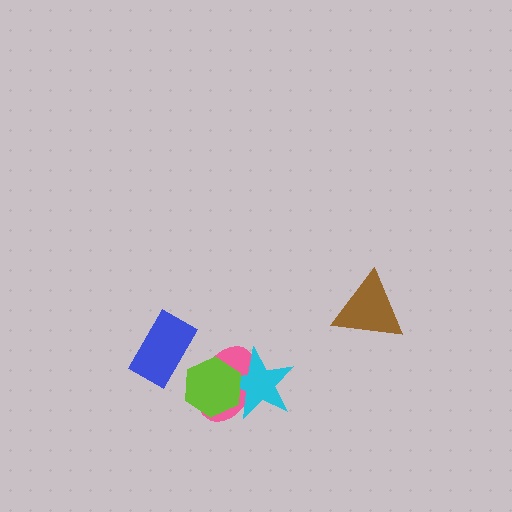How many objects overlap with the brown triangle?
0 objects overlap with the brown triangle.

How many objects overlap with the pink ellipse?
2 objects overlap with the pink ellipse.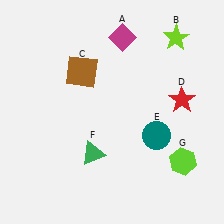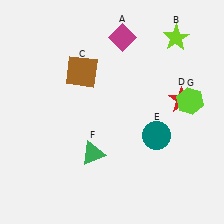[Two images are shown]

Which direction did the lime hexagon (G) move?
The lime hexagon (G) moved up.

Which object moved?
The lime hexagon (G) moved up.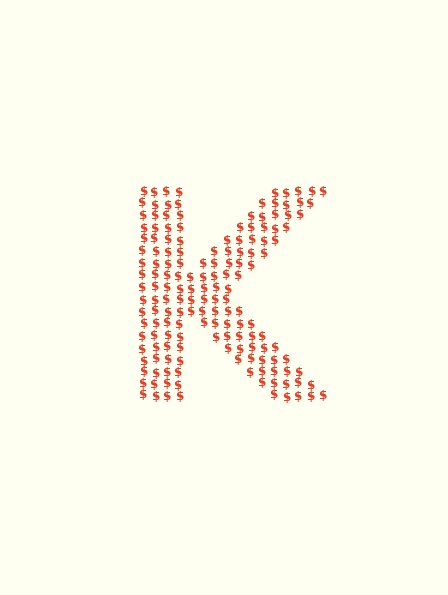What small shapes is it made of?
It is made of small dollar signs.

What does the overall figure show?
The overall figure shows the letter K.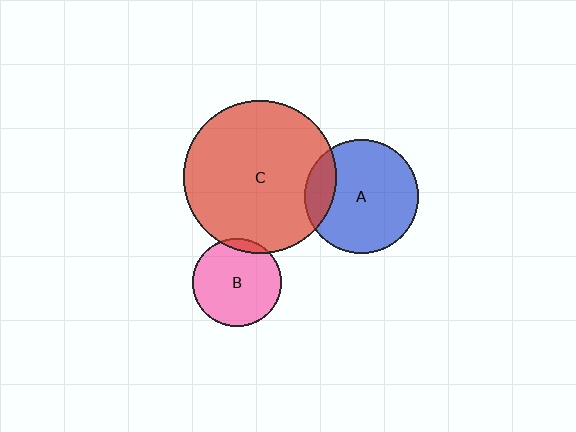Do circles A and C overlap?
Yes.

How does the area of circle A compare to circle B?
Approximately 1.7 times.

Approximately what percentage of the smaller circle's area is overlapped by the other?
Approximately 15%.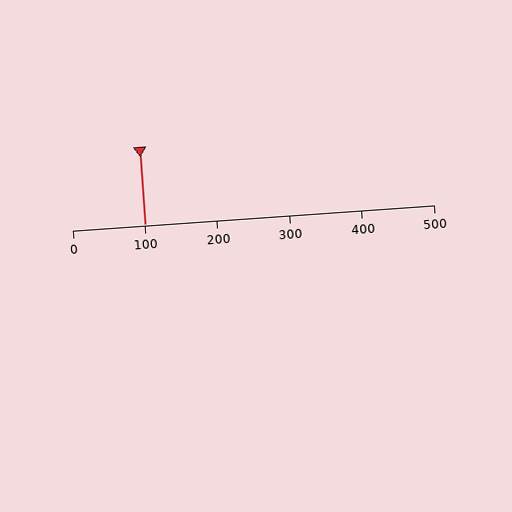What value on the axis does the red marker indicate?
The marker indicates approximately 100.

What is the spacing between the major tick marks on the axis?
The major ticks are spaced 100 apart.